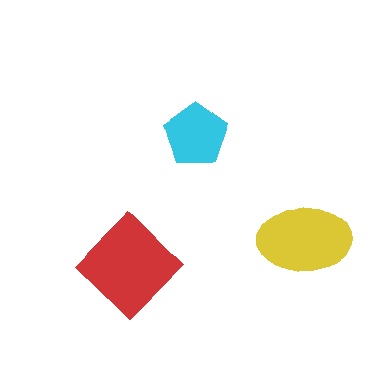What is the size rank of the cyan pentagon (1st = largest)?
3rd.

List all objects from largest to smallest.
The red diamond, the yellow ellipse, the cyan pentagon.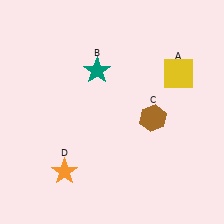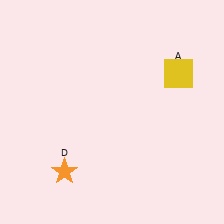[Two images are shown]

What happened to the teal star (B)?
The teal star (B) was removed in Image 2. It was in the top-left area of Image 1.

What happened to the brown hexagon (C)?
The brown hexagon (C) was removed in Image 2. It was in the bottom-right area of Image 1.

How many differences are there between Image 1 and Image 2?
There are 2 differences between the two images.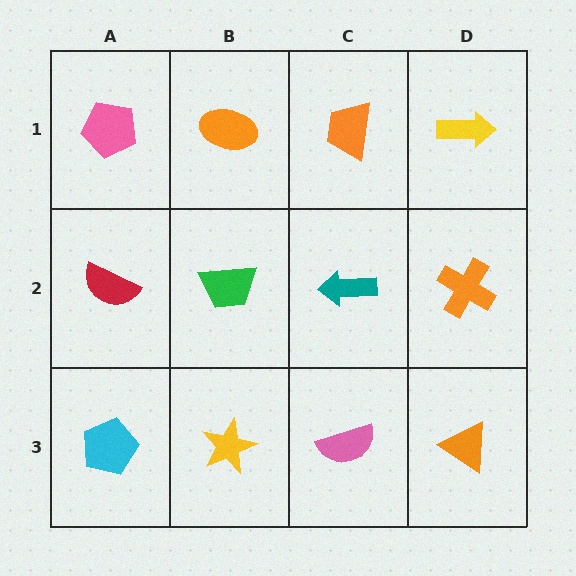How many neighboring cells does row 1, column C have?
3.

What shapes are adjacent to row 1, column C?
A teal arrow (row 2, column C), an orange ellipse (row 1, column B), a yellow arrow (row 1, column D).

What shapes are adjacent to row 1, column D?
An orange cross (row 2, column D), an orange trapezoid (row 1, column C).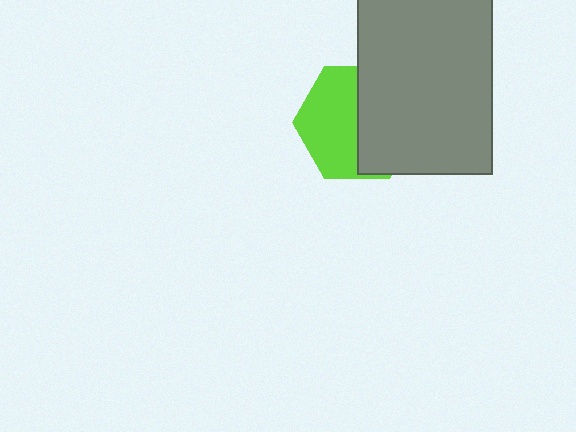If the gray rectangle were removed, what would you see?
You would see the complete lime hexagon.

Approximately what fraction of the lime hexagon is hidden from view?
Roughly 48% of the lime hexagon is hidden behind the gray rectangle.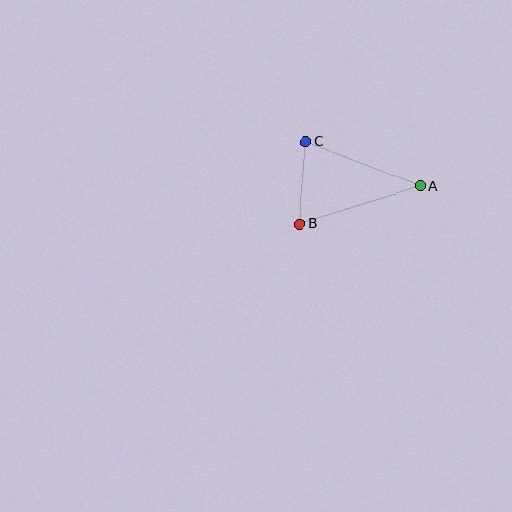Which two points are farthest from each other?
Points A and B are farthest from each other.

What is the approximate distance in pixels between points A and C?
The distance between A and C is approximately 123 pixels.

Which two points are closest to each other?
Points B and C are closest to each other.